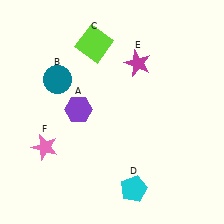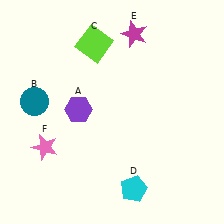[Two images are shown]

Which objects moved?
The objects that moved are: the teal circle (B), the magenta star (E).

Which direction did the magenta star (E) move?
The magenta star (E) moved up.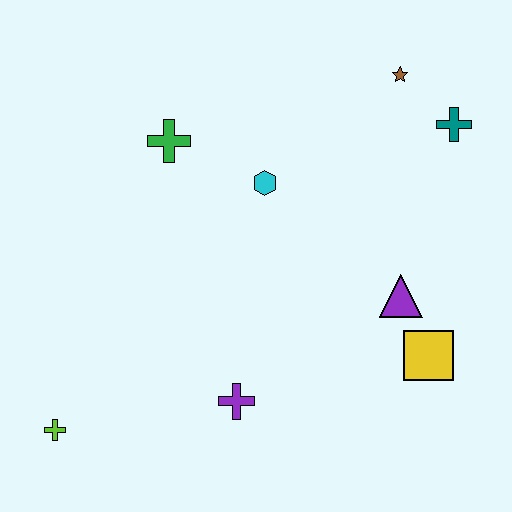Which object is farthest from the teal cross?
The lime cross is farthest from the teal cross.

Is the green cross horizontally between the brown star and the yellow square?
No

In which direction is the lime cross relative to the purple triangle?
The lime cross is to the left of the purple triangle.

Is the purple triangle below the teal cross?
Yes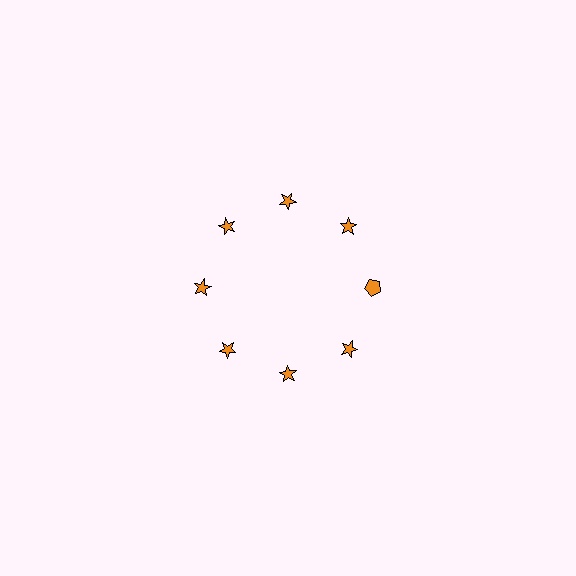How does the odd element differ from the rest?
It has a different shape: pentagon instead of star.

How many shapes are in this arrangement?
There are 8 shapes arranged in a ring pattern.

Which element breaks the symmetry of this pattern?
The orange pentagon at roughly the 3 o'clock position breaks the symmetry. All other shapes are orange stars.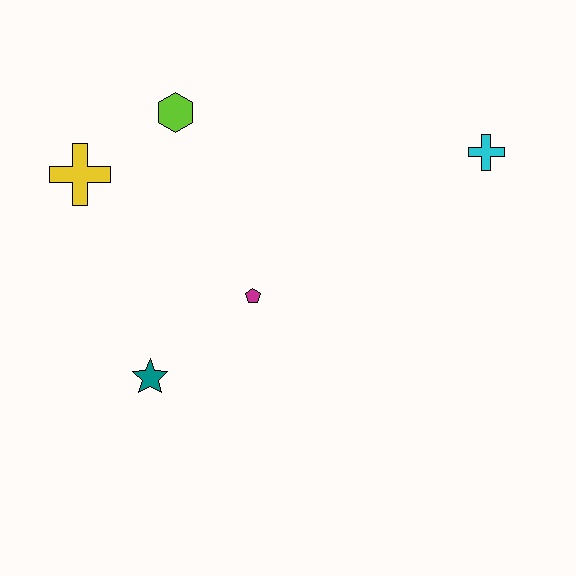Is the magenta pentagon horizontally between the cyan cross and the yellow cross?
Yes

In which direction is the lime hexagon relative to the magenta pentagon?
The lime hexagon is above the magenta pentagon.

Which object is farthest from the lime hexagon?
The cyan cross is farthest from the lime hexagon.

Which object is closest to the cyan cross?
The magenta pentagon is closest to the cyan cross.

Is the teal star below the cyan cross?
Yes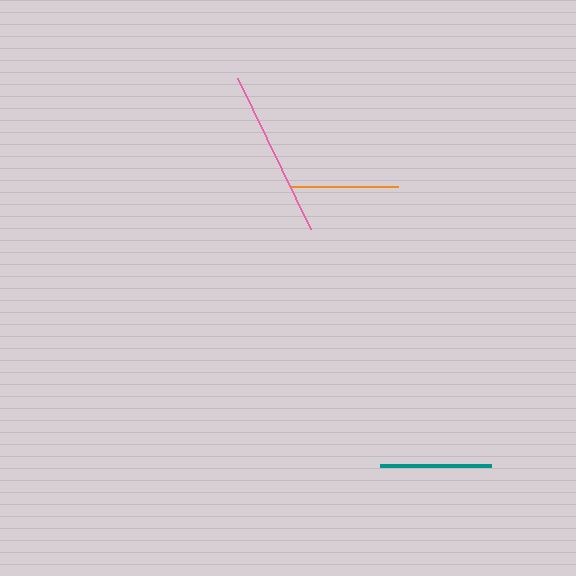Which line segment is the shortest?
The orange line is the shortest at approximately 108 pixels.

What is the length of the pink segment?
The pink segment is approximately 168 pixels long.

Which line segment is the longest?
The pink line is the longest at approximately 168 pixels.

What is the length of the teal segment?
The teal segment is approximately 111 pixels long.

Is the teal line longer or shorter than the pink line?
The pink line is longer than the teal line.